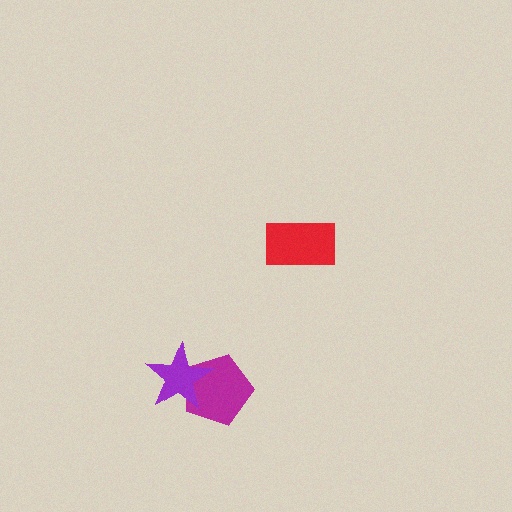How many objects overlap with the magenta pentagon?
1 object overlaps with the magenta pentagon.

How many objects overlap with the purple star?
1 object overlaps with the purple star.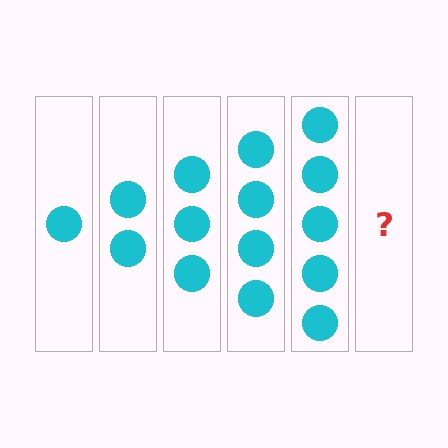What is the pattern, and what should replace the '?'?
The pattern is that each step adds one more circle. The '?' should be 6 circles.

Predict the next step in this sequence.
The next step is 6 circles.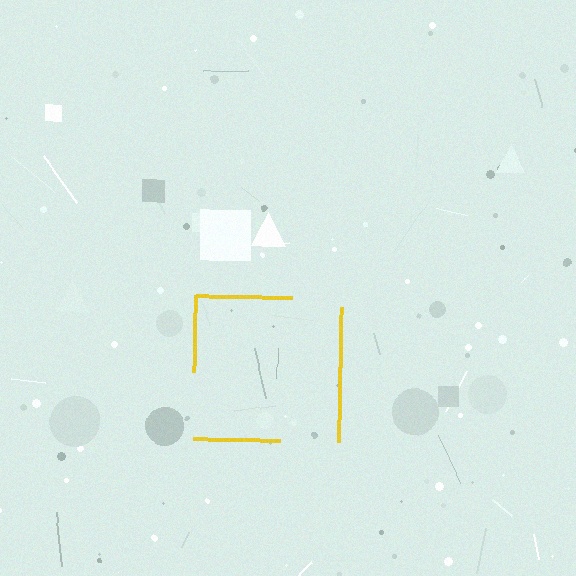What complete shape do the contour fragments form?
The contour fragments form a square.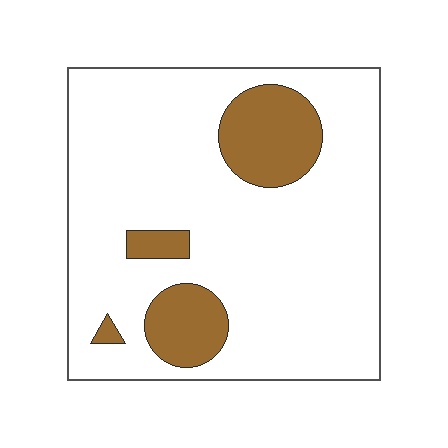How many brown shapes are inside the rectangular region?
4.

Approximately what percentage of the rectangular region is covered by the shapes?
Approximately 15%.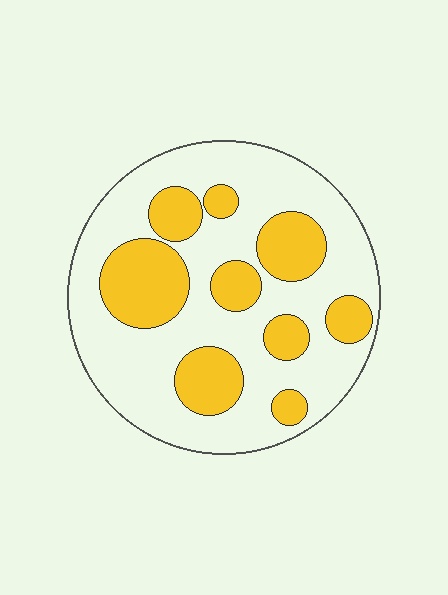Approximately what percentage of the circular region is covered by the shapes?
Approximately 30%.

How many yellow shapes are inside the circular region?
9.